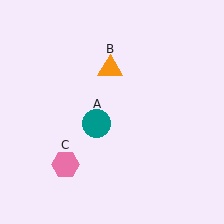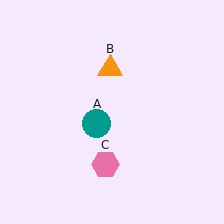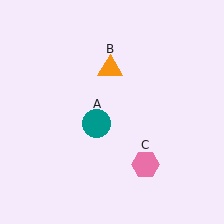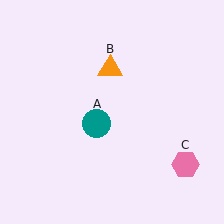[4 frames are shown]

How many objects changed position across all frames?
1 object changed position: pink hexagon (object C).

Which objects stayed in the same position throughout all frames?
Teal circle (object A) and orange triangle (object B) remained stationary.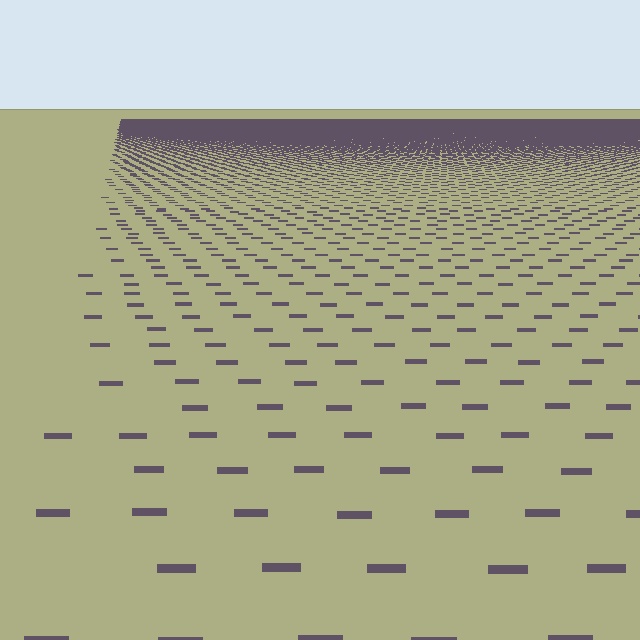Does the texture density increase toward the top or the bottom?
Density increases toward the top.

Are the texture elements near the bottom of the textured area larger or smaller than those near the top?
Larger. Near the bottom, elements are closer to the viewer and appear at a bigger on-screen size.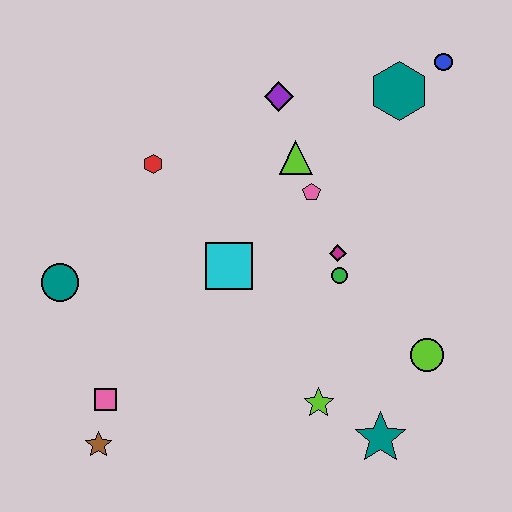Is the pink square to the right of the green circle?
No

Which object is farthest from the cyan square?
The blue circle is farthest from the cyan square.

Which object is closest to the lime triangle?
The pink pentagon is closest to the lime triangle.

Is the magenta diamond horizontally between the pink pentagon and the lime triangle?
No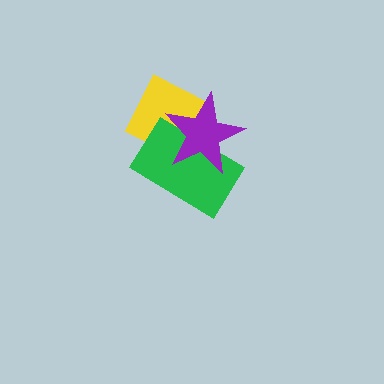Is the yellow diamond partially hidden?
Yes, it is partially covered by another shape.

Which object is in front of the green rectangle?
The purple star is in front of the green rectangle.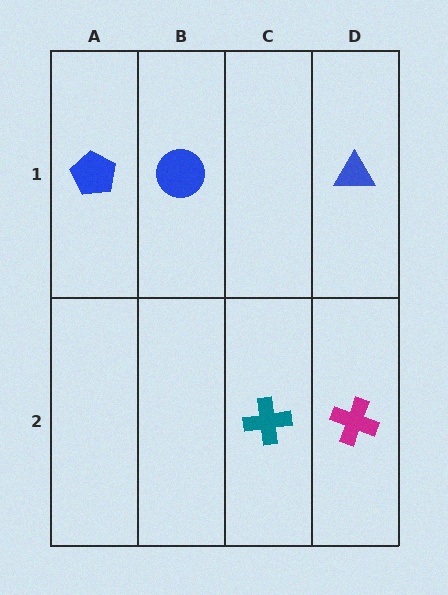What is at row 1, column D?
A blue triangle.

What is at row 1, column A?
A blue pentagon.